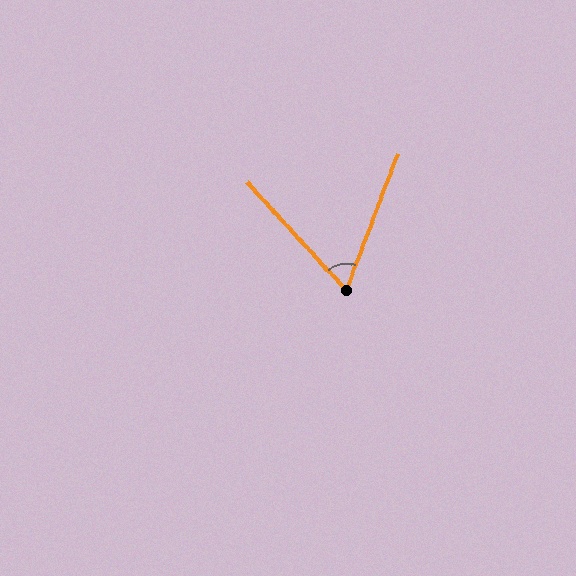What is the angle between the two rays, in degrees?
Approximately 63 degrees.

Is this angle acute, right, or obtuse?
It is acute.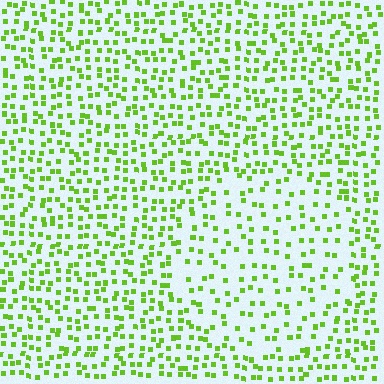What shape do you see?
I see a circle.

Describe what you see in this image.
The image contains small lime elements arranged at two different densities. A circle-shaped region is visible where the elements are less densely packed than the surrounding area.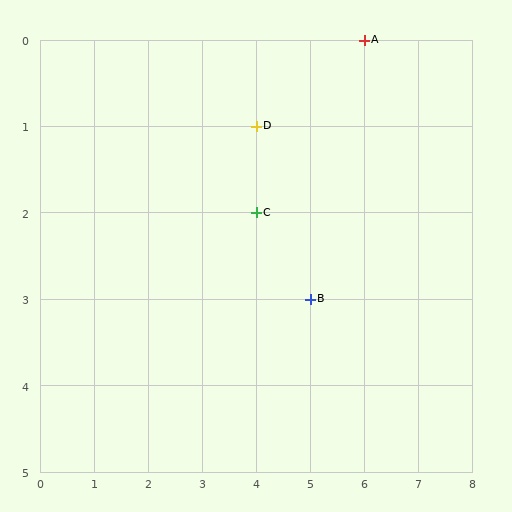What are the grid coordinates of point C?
Point C is at grid coordinates (4, 2).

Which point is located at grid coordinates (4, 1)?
Point D is at (4, 1).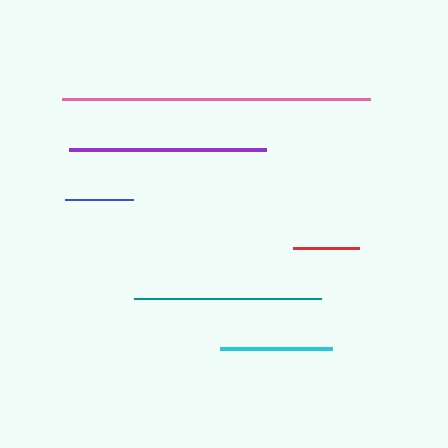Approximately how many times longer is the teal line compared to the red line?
The teal line is approximately 2.8 times the length of the red line.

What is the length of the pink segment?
The pink segment is approximately 308 pixels long.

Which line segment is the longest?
The pink line is the longest at approximately 308 pixels.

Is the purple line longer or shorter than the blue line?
The purple line is longer than the blue line.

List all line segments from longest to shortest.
From longest to shortest: pink, purple, teal, cyan, blue, red.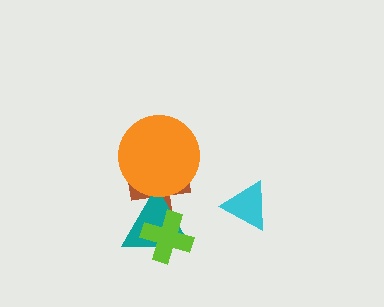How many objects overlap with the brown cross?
3 objects overlap with the brown cross.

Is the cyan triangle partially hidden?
No, no other shape covers it.